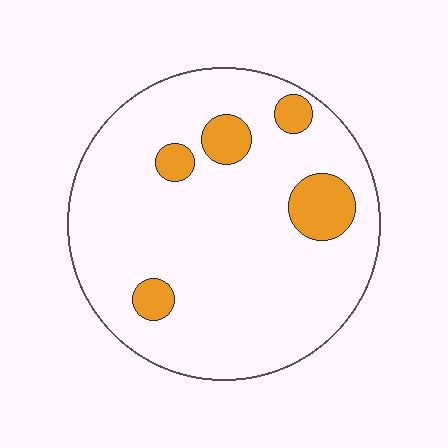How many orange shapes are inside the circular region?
5.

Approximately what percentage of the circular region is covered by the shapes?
Approximately 10%.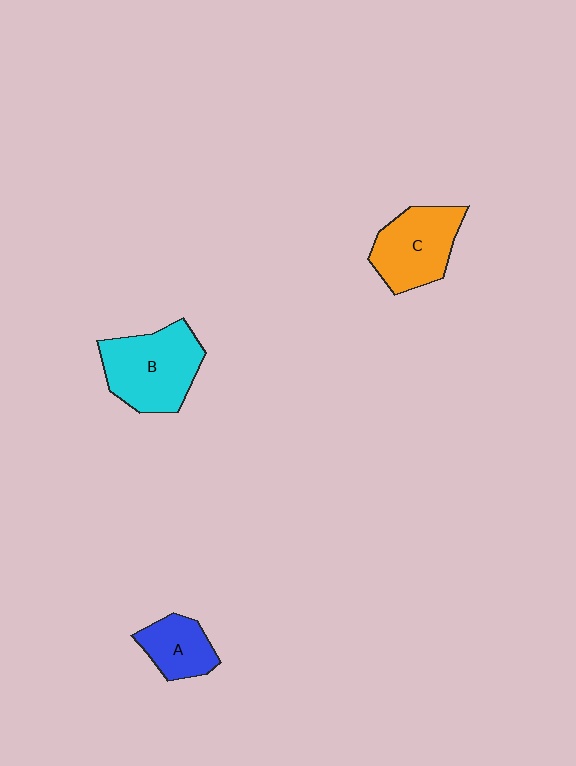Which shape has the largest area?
Shape B (cyan).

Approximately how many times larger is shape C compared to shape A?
Approximately 1.6 times.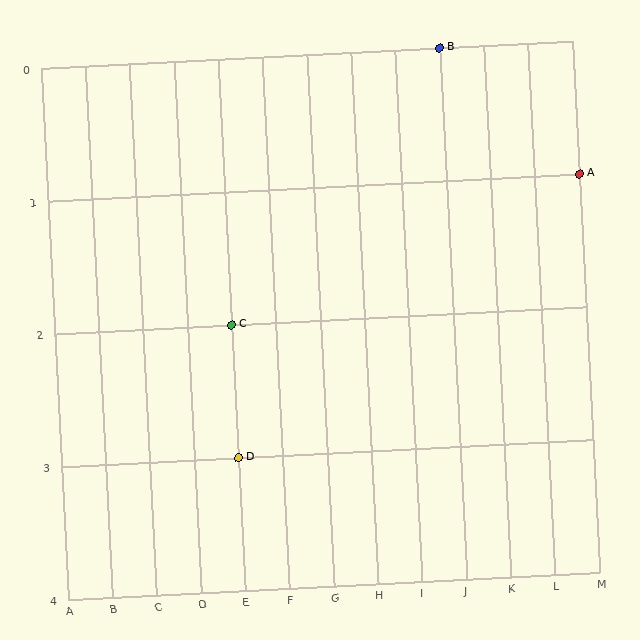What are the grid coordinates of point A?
Point A is at grid coordinates (M, 1).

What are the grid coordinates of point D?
Point D is at grid coordinates (E, 3).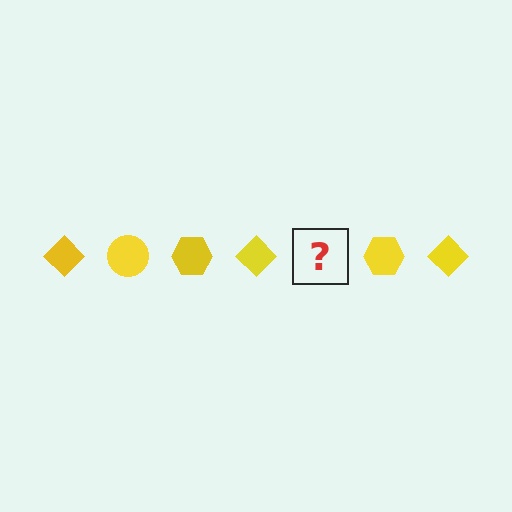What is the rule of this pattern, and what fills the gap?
The rule is that the pattern cycles through diamond, circle, hexagon shapes in yellow. The gap should be filled with a yellow circle.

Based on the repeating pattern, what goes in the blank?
The blank should be a yellow circle.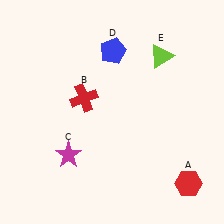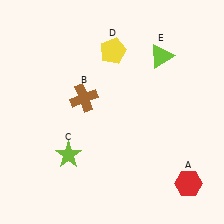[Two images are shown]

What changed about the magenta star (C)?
In Image 1, C is magenta. In Image 2, it changed to lime.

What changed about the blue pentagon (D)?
In Image 1, D is blue. In Image 2, it changed to yellow.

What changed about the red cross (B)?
In Image 1, B is red. In Image 2, it changed to brown.